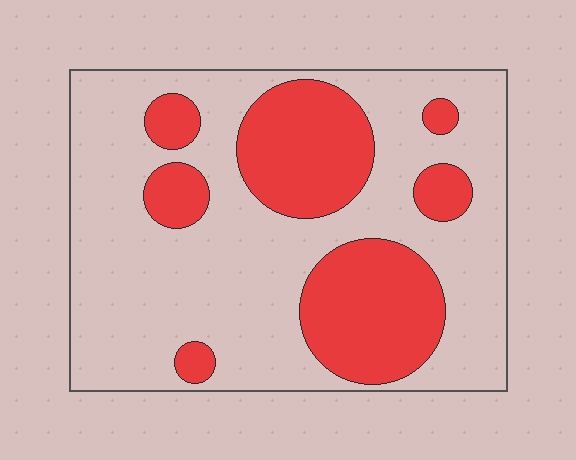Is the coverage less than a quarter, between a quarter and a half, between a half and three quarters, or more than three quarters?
Between a quarter and a half.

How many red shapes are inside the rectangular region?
7.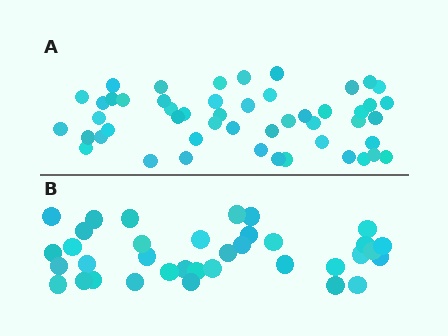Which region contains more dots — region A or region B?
Region A (the top region) has more dots.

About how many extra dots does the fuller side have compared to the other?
Region A has approximately 15 more dots than region B.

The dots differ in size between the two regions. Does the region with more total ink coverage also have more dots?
No. Region B has more total ink coverage because its dots are larger, but region A actually contains more individual dots. Total area can be misleading — the number of items is what matters here.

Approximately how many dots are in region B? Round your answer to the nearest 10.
About 40 dots. (The exact count is 36, which rounds to 40.)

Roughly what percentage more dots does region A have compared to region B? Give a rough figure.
About 40% more.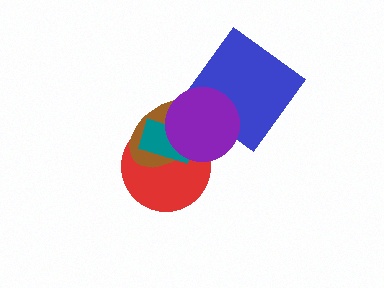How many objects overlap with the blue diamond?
1 object overlaps with the blue diamond.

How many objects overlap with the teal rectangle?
3 objects overlap with the teal rectangle.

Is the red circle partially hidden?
Yes, it is partially covered by another shape.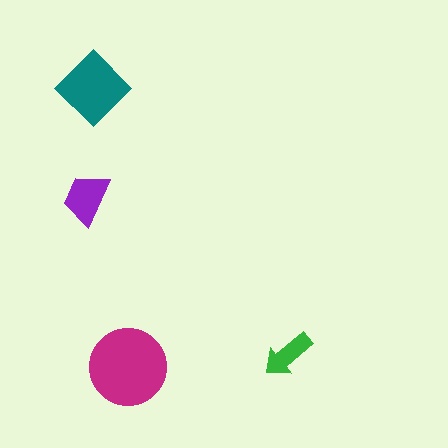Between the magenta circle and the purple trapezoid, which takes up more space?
The magenta circle.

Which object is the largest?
The magenta circle.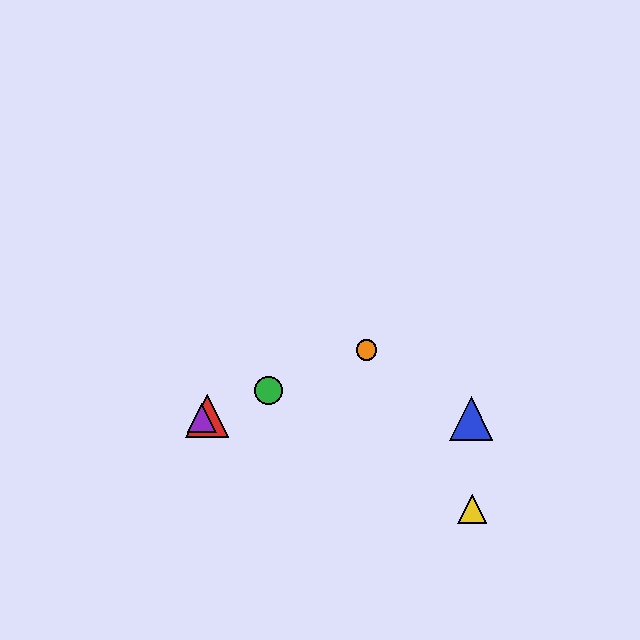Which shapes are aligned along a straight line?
The red triangle, the green circle, the purple triangle, the orange circle are aligned along a straight line.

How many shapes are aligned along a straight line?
4 shapes (the red triangle, the green circle, the purple triangle, the orange circle) are aligned along a straight line.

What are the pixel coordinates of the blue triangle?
The blue triangle is at (471, 418).